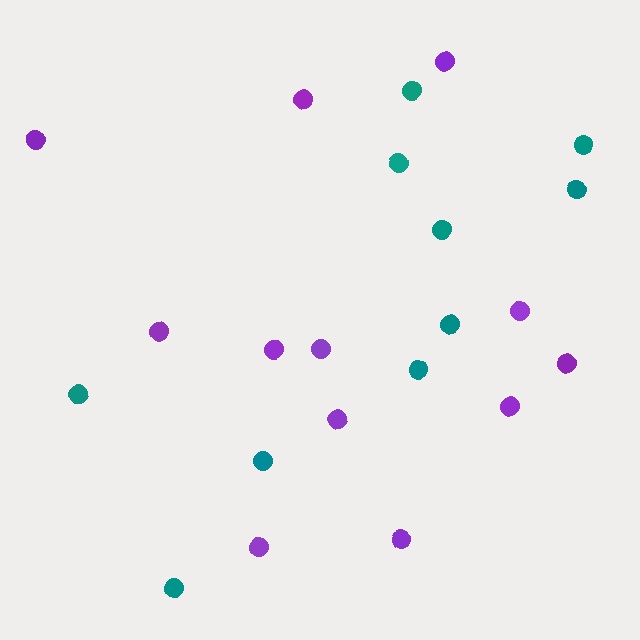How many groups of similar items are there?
There are 2 groups: one group of teal circles (10) and one group of purple circles (12).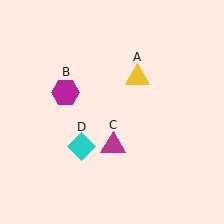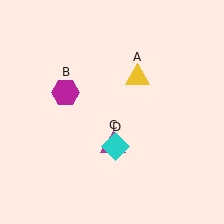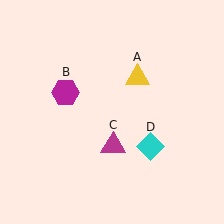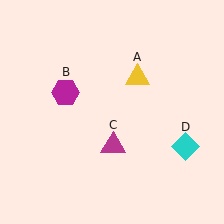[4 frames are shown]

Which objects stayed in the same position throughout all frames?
Yellow triangle (object A) and magenta hexagon (object B) and magenta triangle (object C) remained stationary.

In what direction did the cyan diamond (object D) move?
The cyan diamond (object D) moved right.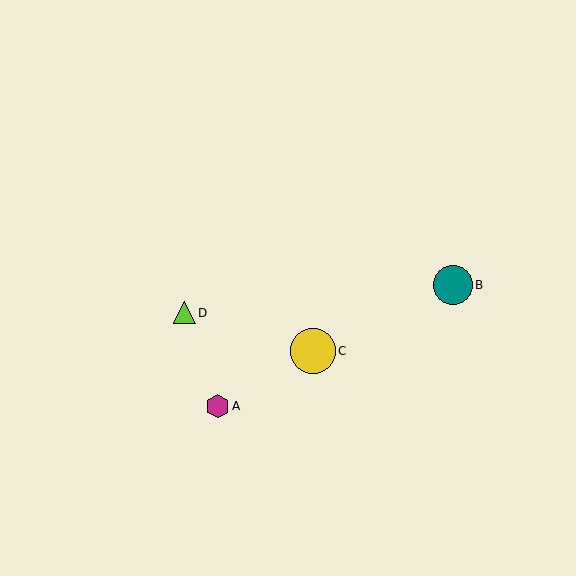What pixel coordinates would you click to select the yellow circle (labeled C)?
Click at (313, 351) to select the yellow circle C.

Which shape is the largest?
The yellow circle (labeled C) is the largest.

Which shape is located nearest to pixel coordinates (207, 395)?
The magenta hexagon (labeled A) at (217, 406) is nearest to that location.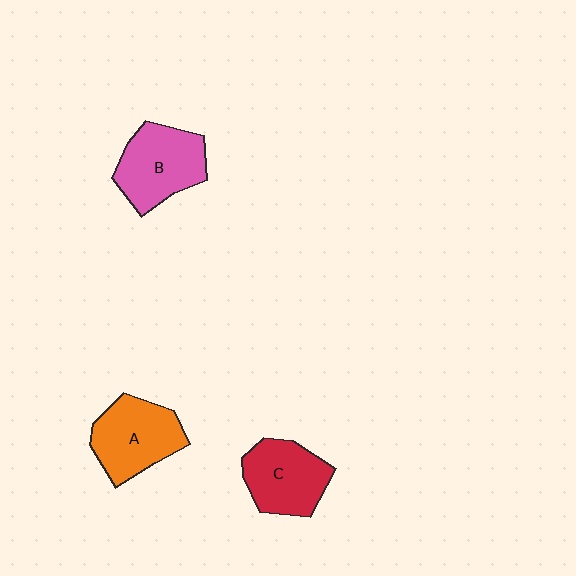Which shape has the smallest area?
Shape C (red).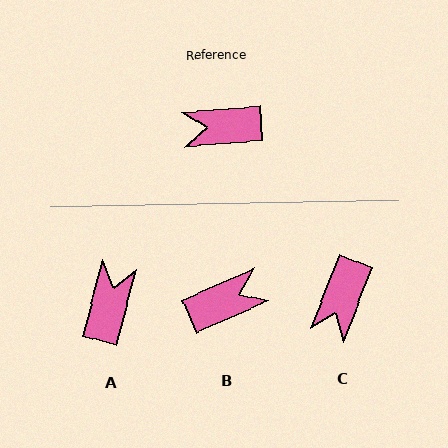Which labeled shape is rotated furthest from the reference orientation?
B, about 161 degrees away.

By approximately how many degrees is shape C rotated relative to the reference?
Approximately 63 degrees counter-clockwise.